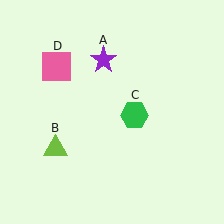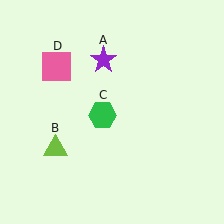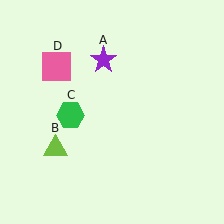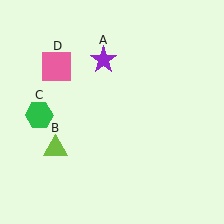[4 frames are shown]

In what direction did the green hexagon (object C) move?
The green hexagon (object C) moved left.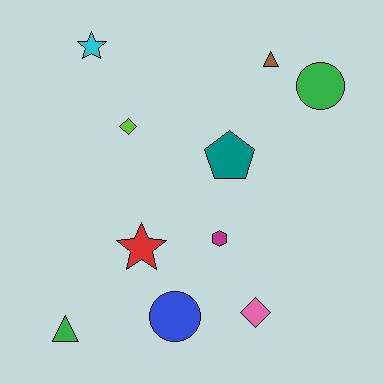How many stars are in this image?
There are 2 stars.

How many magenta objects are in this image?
There is 1 magenta object.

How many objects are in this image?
There are 10 objects.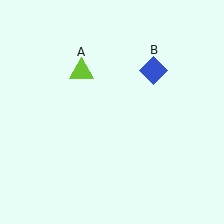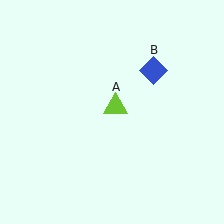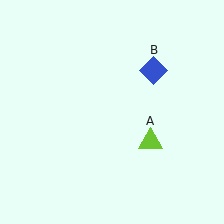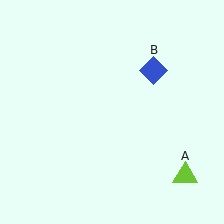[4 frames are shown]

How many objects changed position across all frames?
1 object changed position: lime triangle (object A).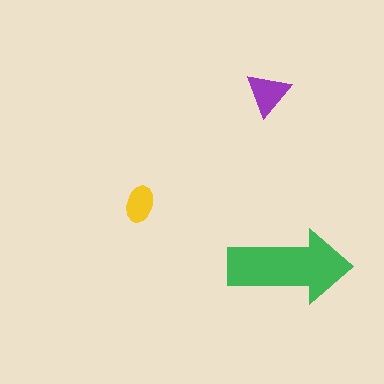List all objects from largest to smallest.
The green arrow, the purple triangle, the yellow ellipse.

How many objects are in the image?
There are 3 objects in the image.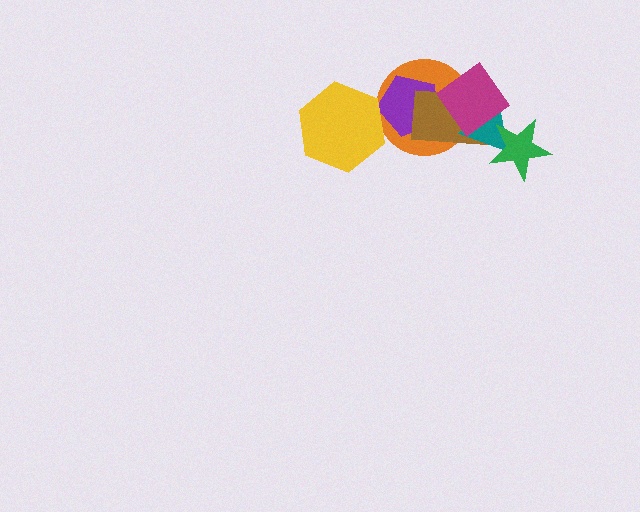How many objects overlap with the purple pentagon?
2 objects overlap with the purple pentagon.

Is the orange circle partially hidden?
Yes, it is partially covered by another shape.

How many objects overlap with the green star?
1 object overlaps with the green star.